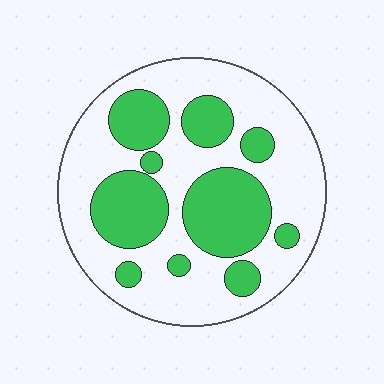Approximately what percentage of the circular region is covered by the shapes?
Approximately 35%.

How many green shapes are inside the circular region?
10.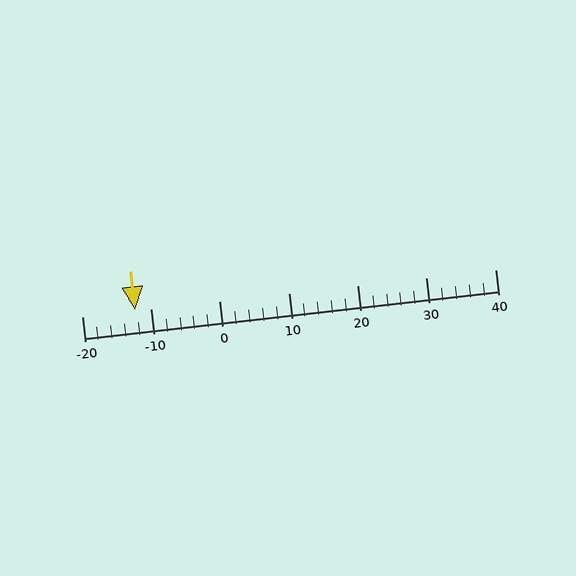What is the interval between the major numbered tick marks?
The major tick marks are spaced 10 units apart.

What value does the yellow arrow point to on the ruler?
The yellow arrow points to approximately -12.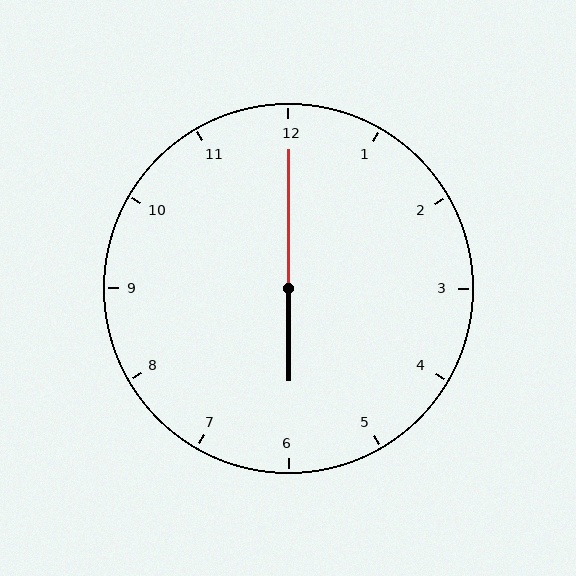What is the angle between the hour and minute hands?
Approximately 180 degrees.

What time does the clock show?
6:00.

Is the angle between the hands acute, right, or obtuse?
It is obtuse.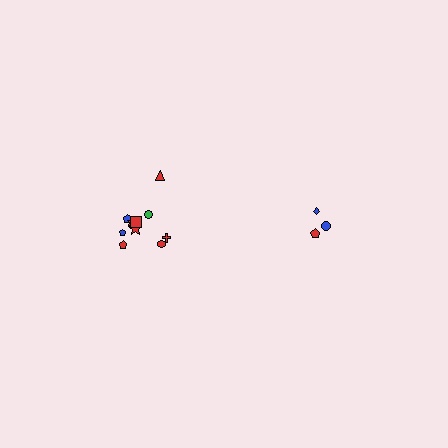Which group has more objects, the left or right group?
The left group.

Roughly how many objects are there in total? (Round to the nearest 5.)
Roughly 15 objects in total.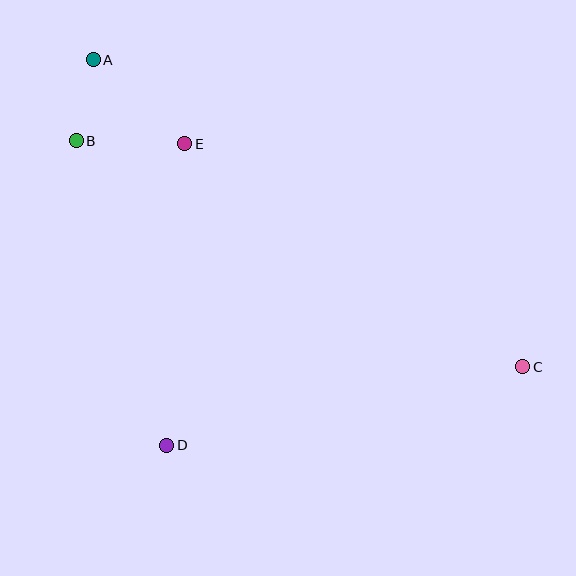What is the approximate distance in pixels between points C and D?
The distance between C and D is approximately 364 pixels.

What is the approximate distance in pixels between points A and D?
The distance between A and D is approximately 393 pixels.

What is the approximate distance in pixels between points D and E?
The distance between D and E is approximately 302 pixels.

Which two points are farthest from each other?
Points A and C are farthest from each other.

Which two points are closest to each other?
Points A and B are closest to each other.